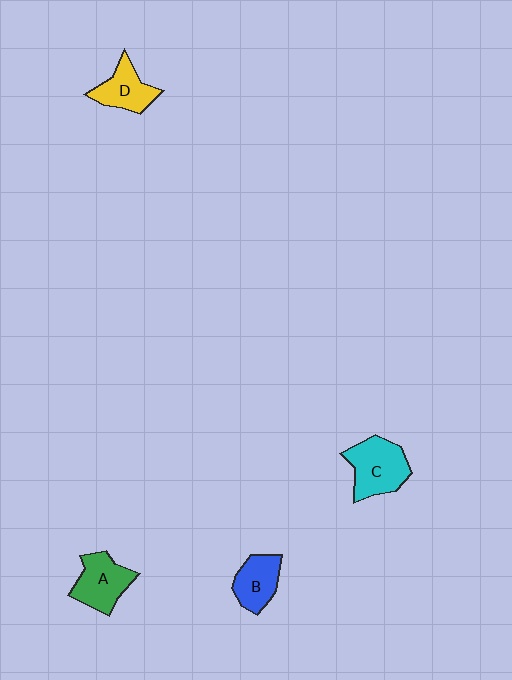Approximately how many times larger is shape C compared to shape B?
Approximately 1.4 times.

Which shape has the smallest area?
Shape B (blue).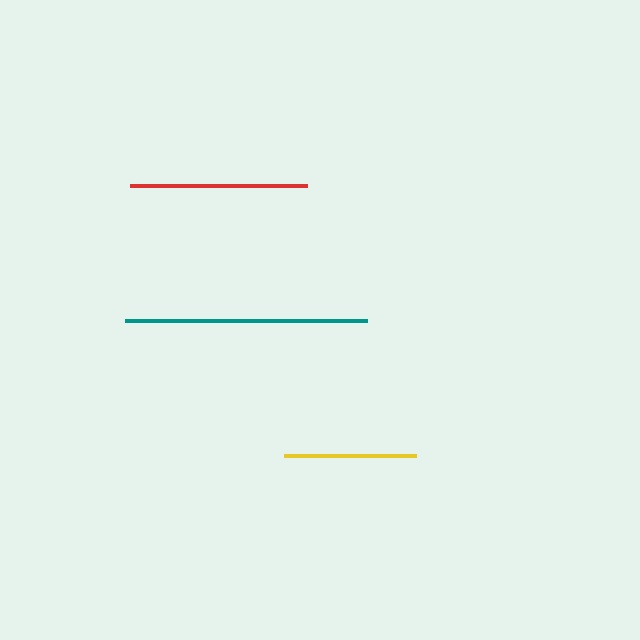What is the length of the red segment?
The red segment is approximately 178 pixels long.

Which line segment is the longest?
The teal line is the longest at approximately 242 pixels.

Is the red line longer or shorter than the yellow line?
The red line is longer than the yellow line.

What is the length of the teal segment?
The teal segment is approximately 242 pixels long.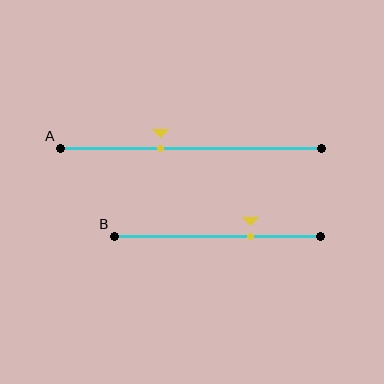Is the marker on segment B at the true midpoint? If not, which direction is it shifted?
No, the marker on segment B is shifted to the right by about 16% of the segment length.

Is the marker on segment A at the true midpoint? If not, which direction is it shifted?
No, the marker on segment A is shifted to the left by about 12% of the segment length.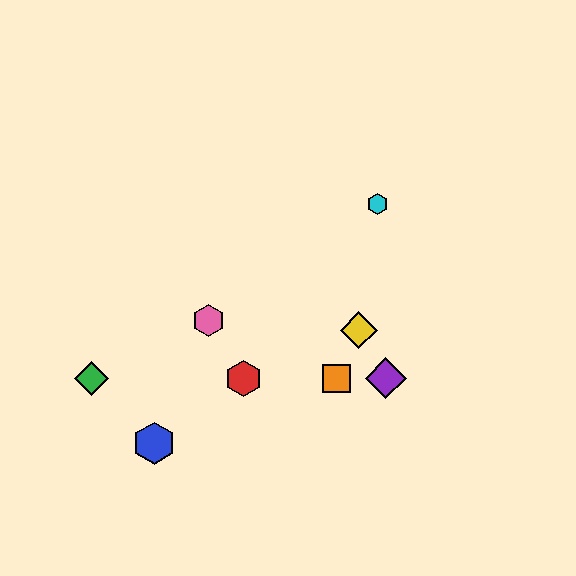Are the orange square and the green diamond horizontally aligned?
Yes, both are at y≈378.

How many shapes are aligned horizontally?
4 shapes (the red hexagon, the green diamond, the purple diamond, the orange square) are aligned horizontally.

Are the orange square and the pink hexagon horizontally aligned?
No, the orange square is at y≈378 and the pink hexagon is at y≈320.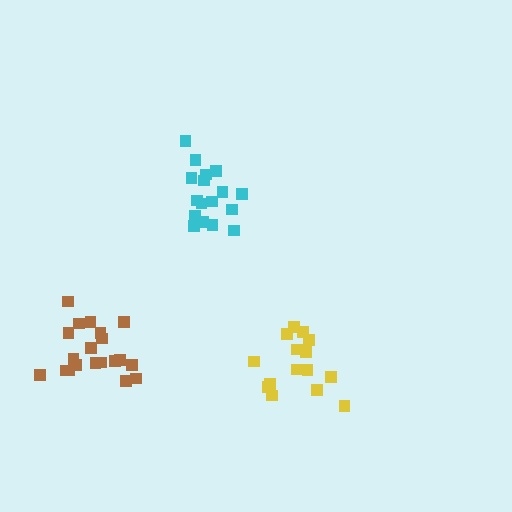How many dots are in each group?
Group 1: 15 dots, Group 2: 17 dots, Group 3: 20 dots (52 total).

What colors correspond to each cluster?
The clusters are colored: yellow, cyan, brown.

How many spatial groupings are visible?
There are 3 spatial groupings.